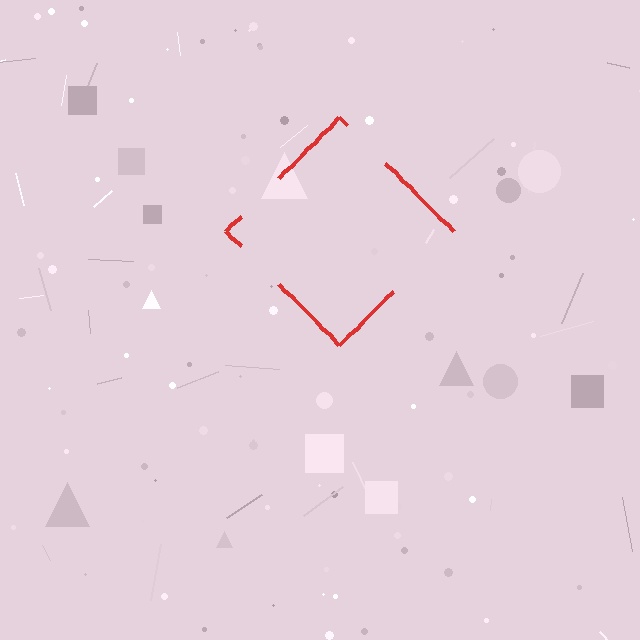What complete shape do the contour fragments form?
The contour fragments form a diamond.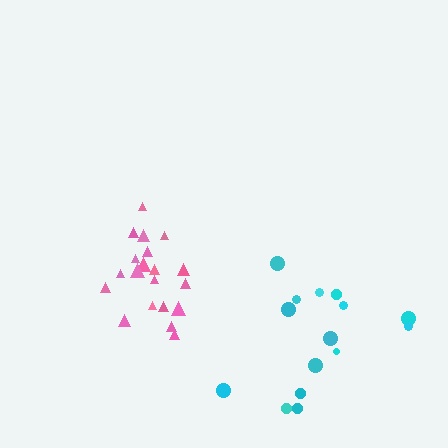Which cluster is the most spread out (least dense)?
Cyan.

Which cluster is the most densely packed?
Pink.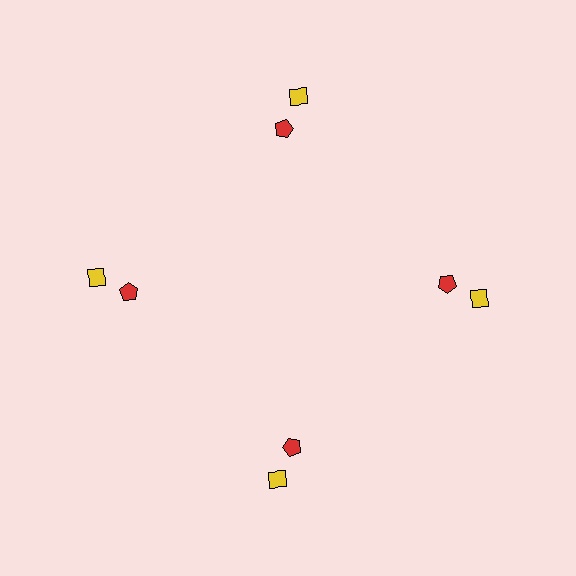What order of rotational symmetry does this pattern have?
This pattern has 4-fold rotational symmetry.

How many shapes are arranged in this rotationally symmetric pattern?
There are 8 shapes, arranged in 4 groups of 2.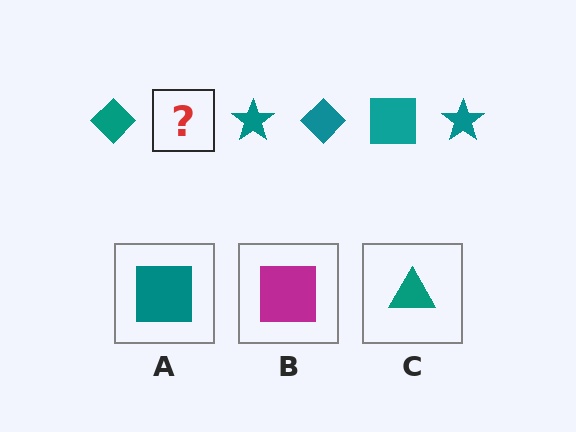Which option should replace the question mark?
Option A.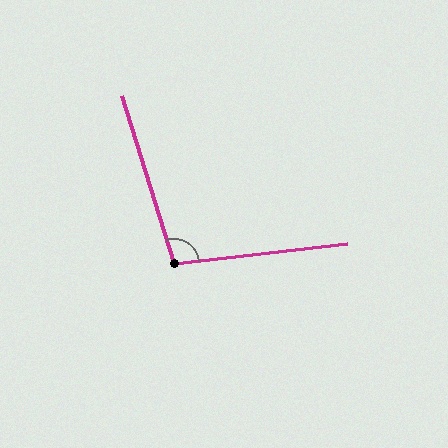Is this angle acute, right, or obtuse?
It is obtuse.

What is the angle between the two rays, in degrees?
Approximately 101 degrees.